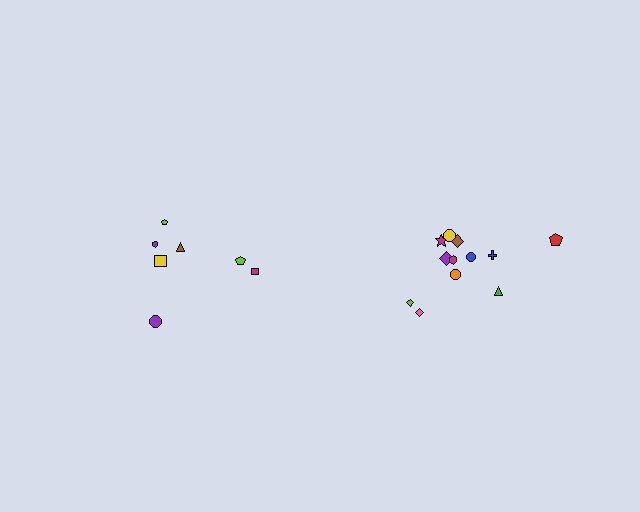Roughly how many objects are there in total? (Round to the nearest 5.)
Roughly 20 objects in total.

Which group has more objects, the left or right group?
The right group.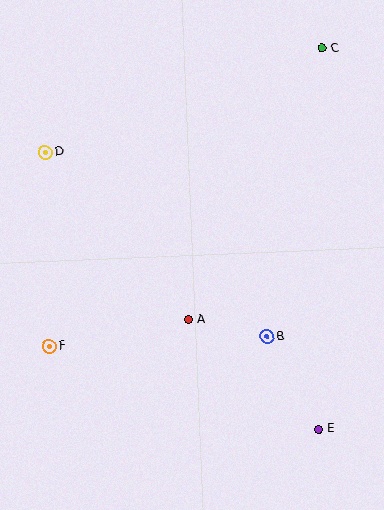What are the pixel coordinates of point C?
Point C is at (322, 48).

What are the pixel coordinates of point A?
Point A is at (188, 319).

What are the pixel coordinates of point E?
Point E is at (319, 429).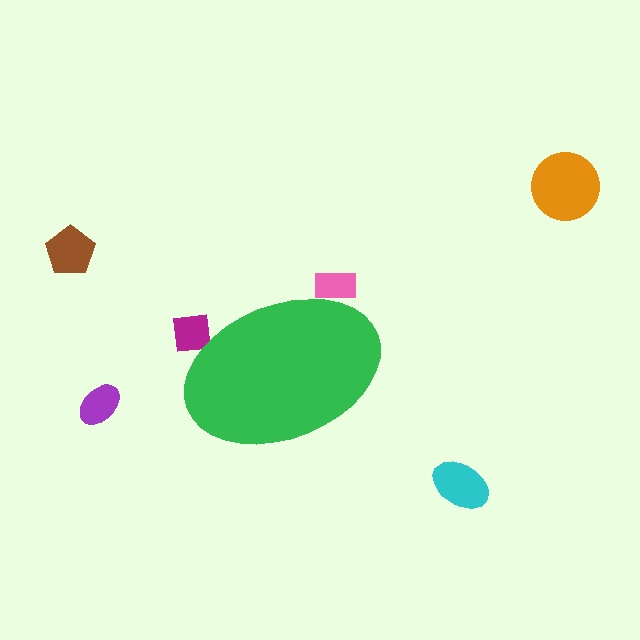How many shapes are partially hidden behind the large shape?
2 shapes are partially hidden.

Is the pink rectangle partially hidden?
Yes, the pink rectangle is partially hidden behind the green ellipse.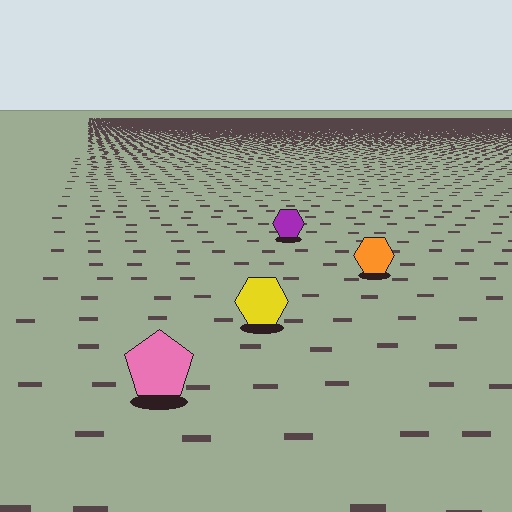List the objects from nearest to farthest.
From nearest to farthest: the pink pentagon, the yellow hexagon, the orange hexagon, the purple hexagon.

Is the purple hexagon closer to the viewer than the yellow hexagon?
No. The yellow hexagon is closer — you can tell from the texture gradient: the ground texture is coarser near it.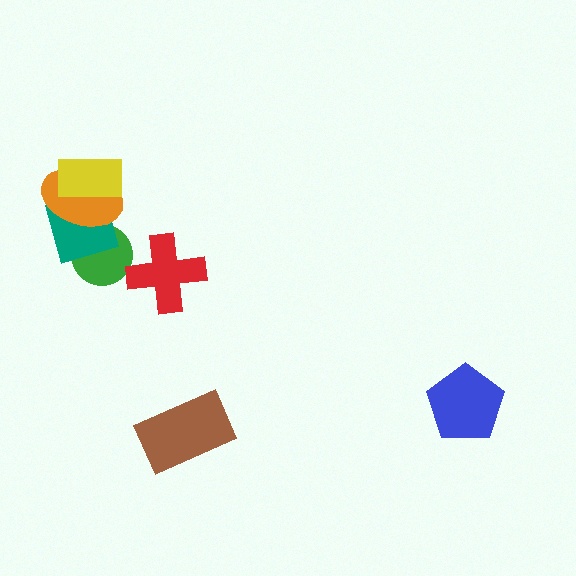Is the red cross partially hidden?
No, no other shape covers it.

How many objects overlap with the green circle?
2 objects overlap with the green circle.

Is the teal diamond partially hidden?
Yes, it is partially covered by another shape.